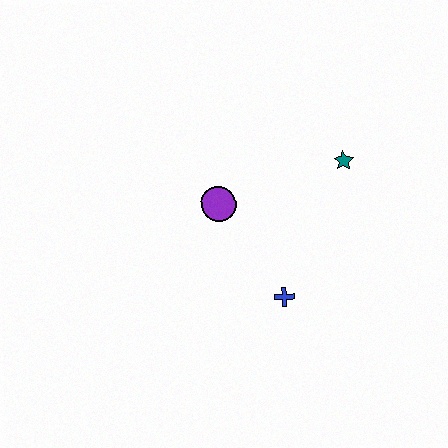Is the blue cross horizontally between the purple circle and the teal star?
Yes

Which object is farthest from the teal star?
The blue cross is farthest from the teal star.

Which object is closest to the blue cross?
The purple circle is closest to the blue cross.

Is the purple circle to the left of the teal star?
Yes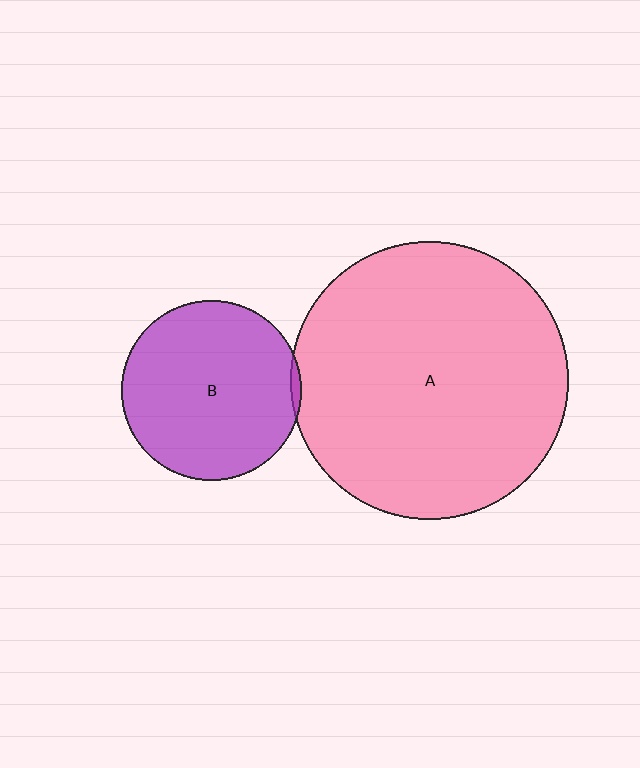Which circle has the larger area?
Circle A (pink).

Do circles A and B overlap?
Yes.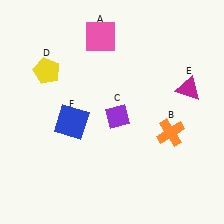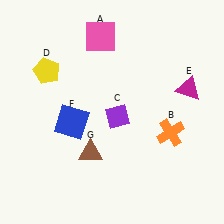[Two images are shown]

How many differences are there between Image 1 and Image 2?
There is 1 difference between the two images.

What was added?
A brown triangle (G) was added in Image 2.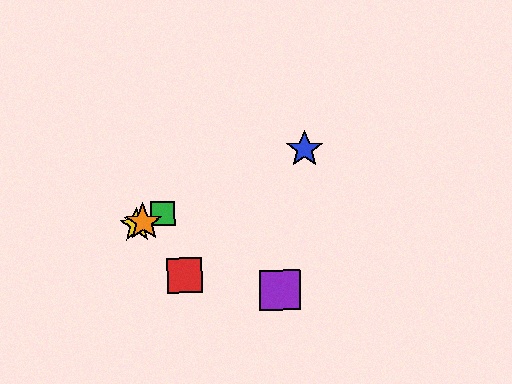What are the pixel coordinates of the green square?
The green square is at (163, 214).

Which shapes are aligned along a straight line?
The blue star, the green square, the yellow star, the orange star are aligned along a straight line.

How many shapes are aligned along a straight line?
4 shapes (the blue star, the green square, the yellow star, the orange star) are aligned along a straight line.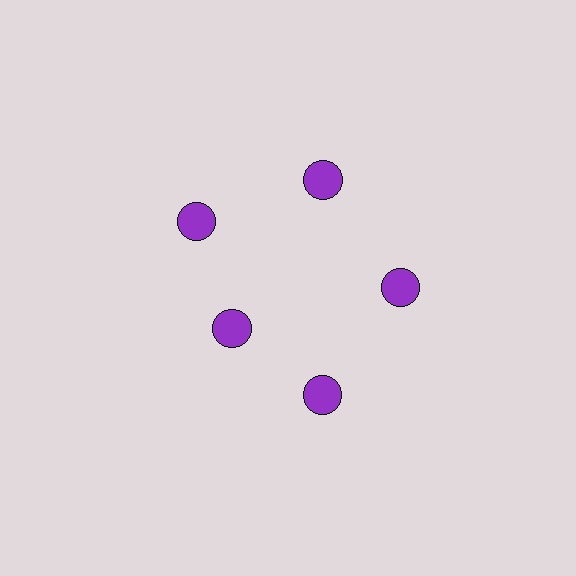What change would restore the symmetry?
The symmetry would be restored by moving it outward, back onto the ring so that all 5 circles sit at equal angles and equal distance from the center.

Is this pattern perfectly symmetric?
No. The 5 purple circles are arranged in a ring, but one element near the 8 o'clock position is pulled inward toward the center, breaking the 5-fold rotational symmetry.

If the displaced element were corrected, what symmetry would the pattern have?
It would have 5-fold rotational symmetry — the pattern would map onto itself every 72 degrees.